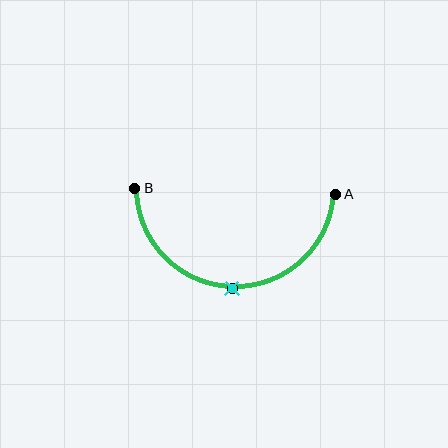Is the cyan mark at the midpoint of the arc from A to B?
Yes. The cyan mark lies on the arc at equal arc-length from both A and B — it is the arc midpoint.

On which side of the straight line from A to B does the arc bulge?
The arc bulges below the straight line connecting A and B.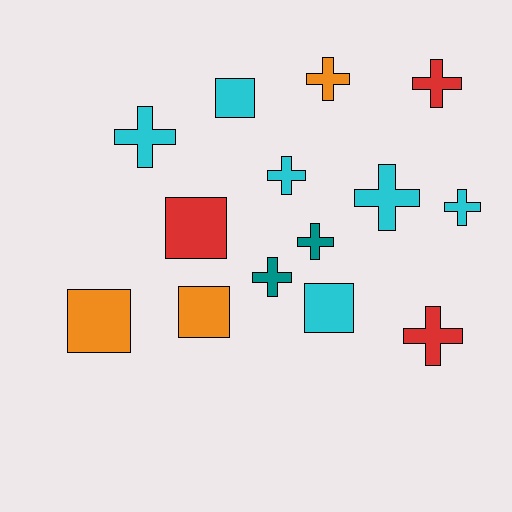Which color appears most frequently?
Cyan, with 6 objects.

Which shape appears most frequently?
Cross, with 9 objects.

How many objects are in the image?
There are 14 objects.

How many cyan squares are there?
There are 2 cyan squares.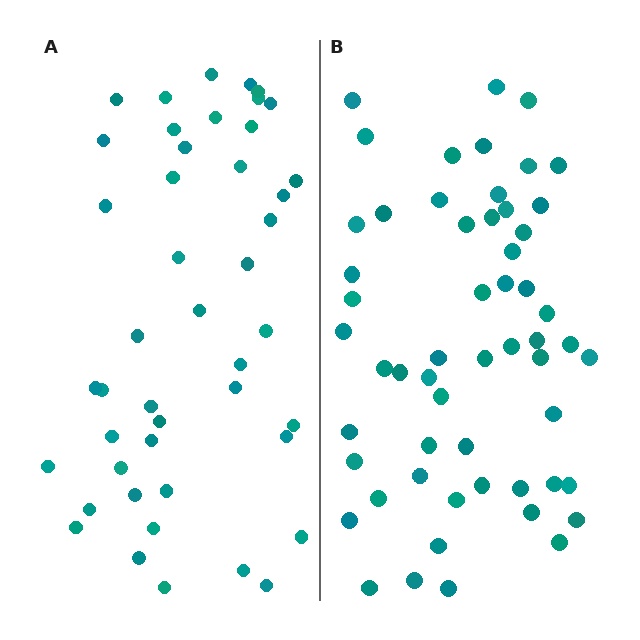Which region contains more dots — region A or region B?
Region B (the right region) has more dots.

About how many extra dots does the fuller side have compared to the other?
Region B has roughly 12 or so more dots than region A.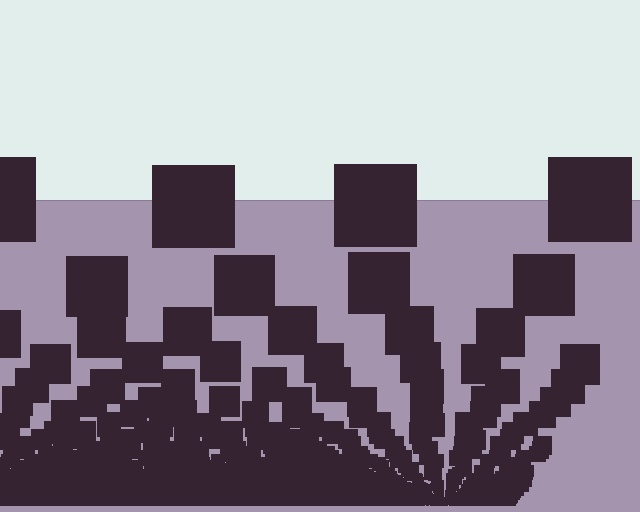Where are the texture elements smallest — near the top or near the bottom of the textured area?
Near the bottom.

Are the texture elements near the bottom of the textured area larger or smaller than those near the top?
Smaller. The gradient is inverted — elements near the bottom are smaller and denser.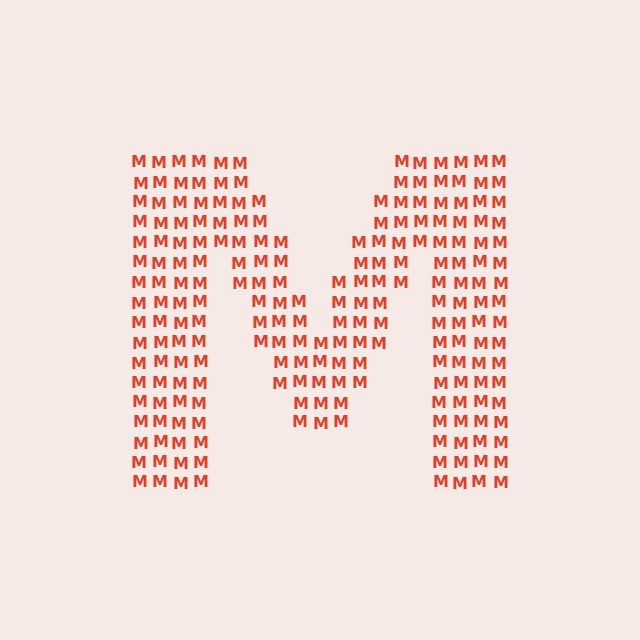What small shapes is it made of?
It is made of small letter M's.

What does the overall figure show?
The overall figure shows the letter M.